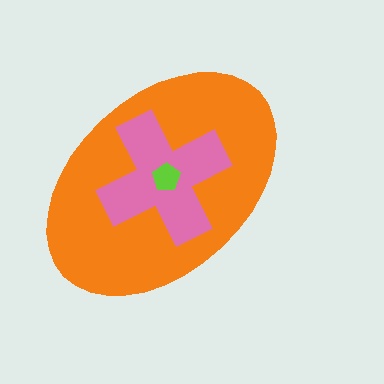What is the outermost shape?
The orange ellipse.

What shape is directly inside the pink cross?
The lime pentagon.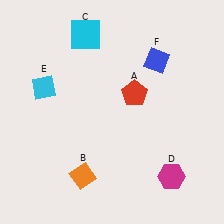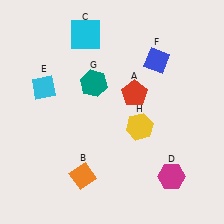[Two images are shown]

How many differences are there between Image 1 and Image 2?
There are 2 differences between the two images.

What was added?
A teal hexagon (G), a yellow hexagon (H) were added in Image 2.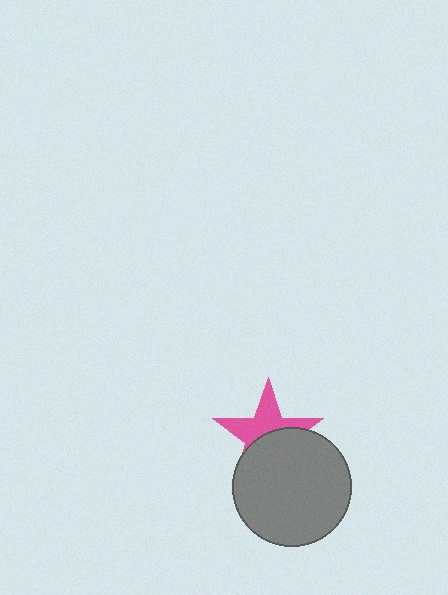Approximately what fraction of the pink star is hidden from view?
Roughly 50% of the pink star is hidden behind the gray circle.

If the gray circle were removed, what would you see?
You would see the complete pink star.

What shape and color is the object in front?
The object in front is a gray circle.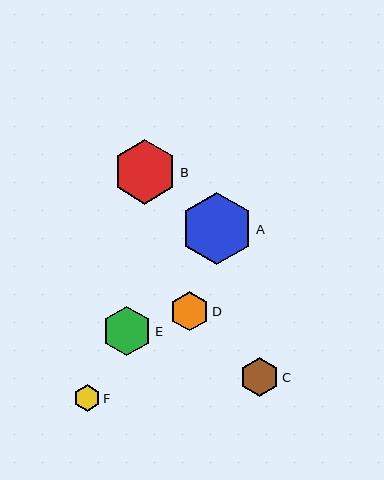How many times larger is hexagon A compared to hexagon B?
Hexagon A is approximately 1.1 times the size of hexagon B.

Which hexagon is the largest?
Hexagon A is the largest with a size of approximately 73 pixels.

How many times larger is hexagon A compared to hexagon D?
Hexagon A is approximately 1.9 times the size of hexagon D.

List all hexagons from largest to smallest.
From largest to smallest: A, B, E, C, D, F.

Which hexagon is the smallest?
Hexagon F is the smallest with a size of approximately 26 pixels.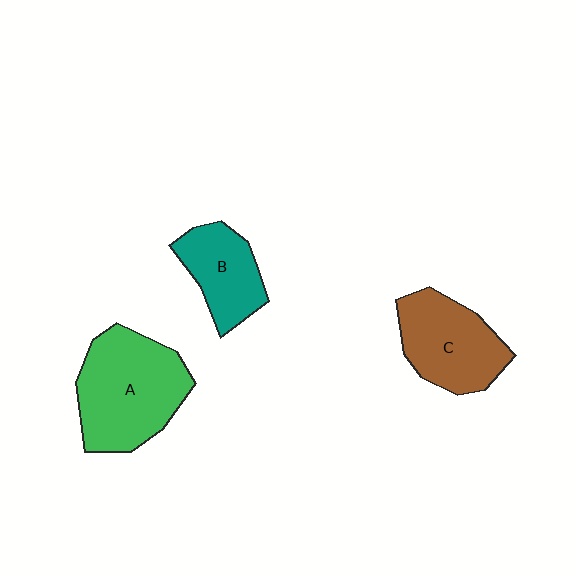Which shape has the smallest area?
Shape B (teal).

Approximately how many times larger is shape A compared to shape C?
Approximately 1.3 times.